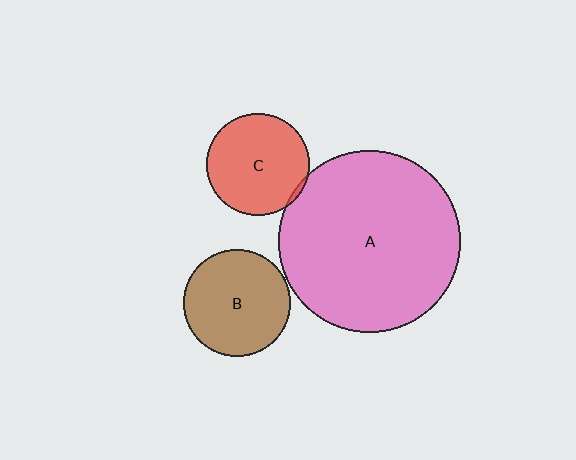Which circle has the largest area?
Circle A (pink).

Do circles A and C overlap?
Yes.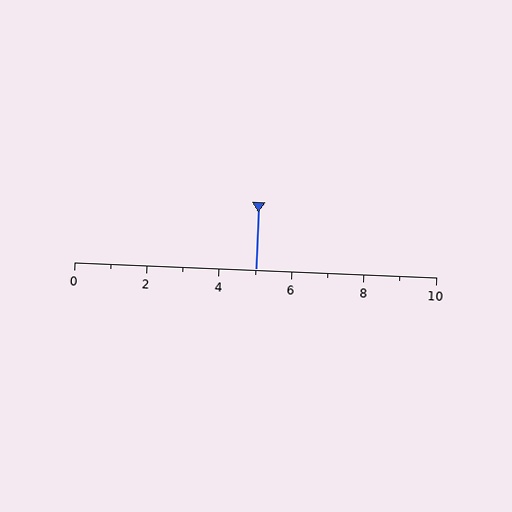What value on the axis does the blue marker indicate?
The marker indicates approximately 5.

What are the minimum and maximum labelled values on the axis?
The axis runs from 0 to 10.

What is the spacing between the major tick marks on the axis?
The major ticks are spaced 2 apart.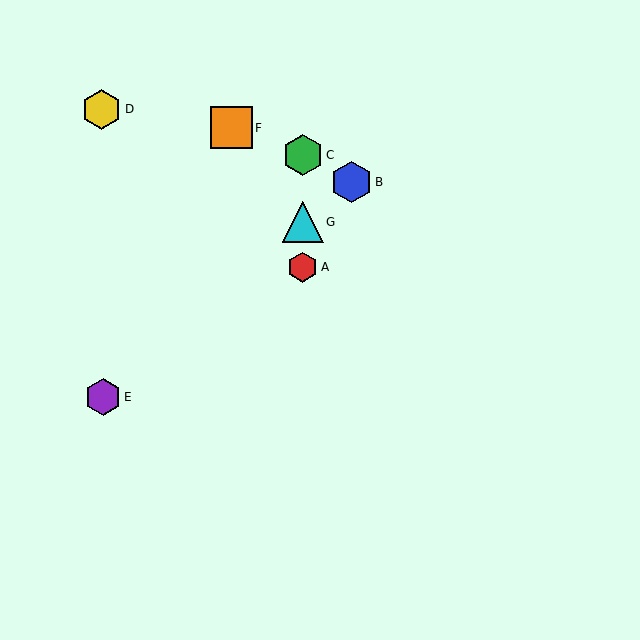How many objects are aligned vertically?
3 objects (A, C, G) are aligned vertically.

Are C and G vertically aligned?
Yes, both are at x≈303.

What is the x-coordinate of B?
Object B is at x≈351.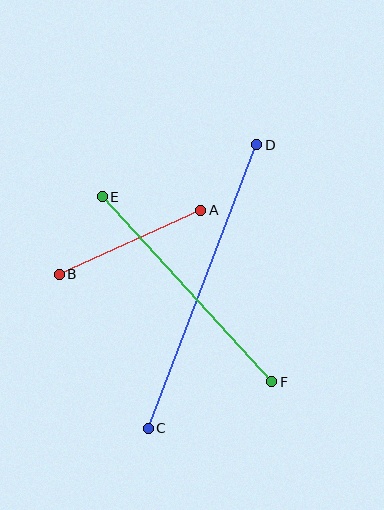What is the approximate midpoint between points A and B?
The midpoint is at approximately (130, 242) pixels.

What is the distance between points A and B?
The distance is approximately 155 pixels.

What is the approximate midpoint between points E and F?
The midpoint is at approximately (187, 289) pixels.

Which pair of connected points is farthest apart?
Points C and D are farthest apart.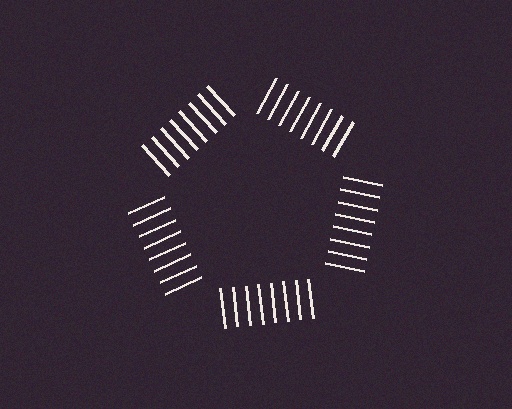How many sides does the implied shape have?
5 sides — the line-ends trace a pentagon.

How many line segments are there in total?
40 — 8 along each of the 5 edges.